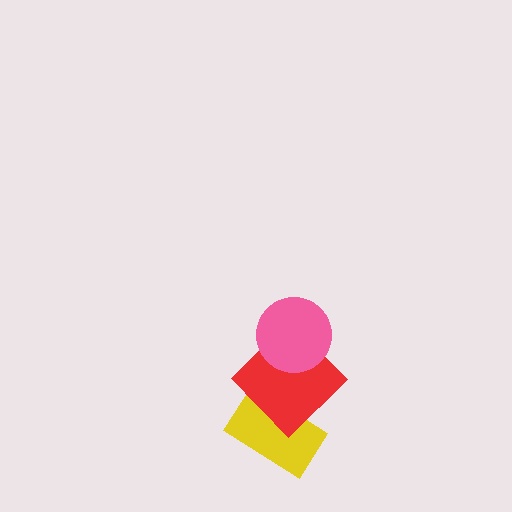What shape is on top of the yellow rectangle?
The red diamond is on top of the yellow rectangle.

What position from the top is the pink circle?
The pink circle is 1st from the top.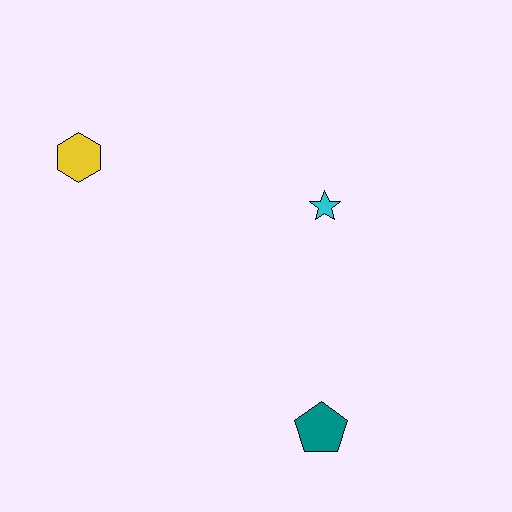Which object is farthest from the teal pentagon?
The yellow hexagon is farthest from the teal pentagon.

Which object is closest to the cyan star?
The teal pentagon is closest to the cyan star.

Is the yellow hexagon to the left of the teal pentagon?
Yes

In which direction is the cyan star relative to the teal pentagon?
The cyan star is above the teal pentagon.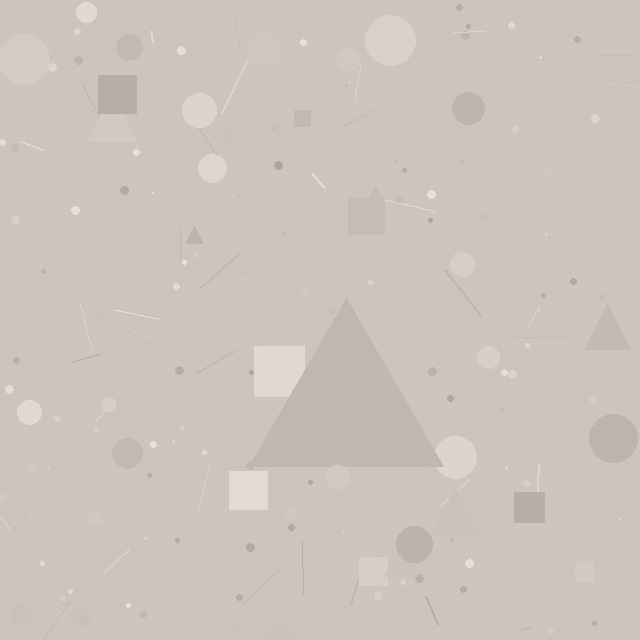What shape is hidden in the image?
A triangle is hidden in the image.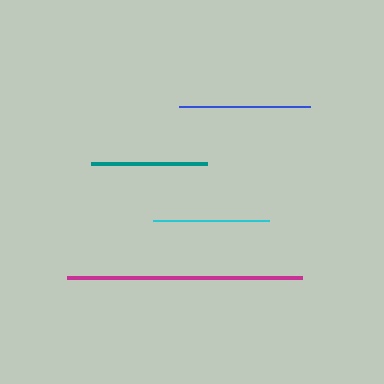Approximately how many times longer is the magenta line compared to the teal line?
The magenta line is approximately 2.0 times the length of the teal line.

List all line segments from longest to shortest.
From longest to shortest: magenta, blue, cyan, teal.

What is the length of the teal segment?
The teal segment is approximately 116 pixels long.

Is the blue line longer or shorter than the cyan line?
The blue line is longer than the cyan line.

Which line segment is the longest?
The magenta line is the longest at approximately 235 pixels.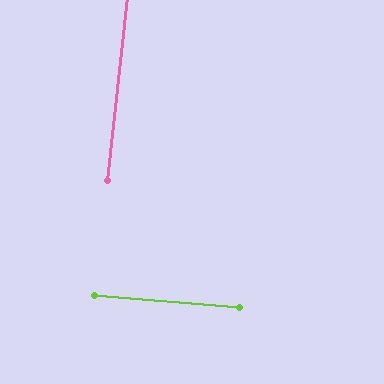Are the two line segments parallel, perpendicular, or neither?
Perpendicular — they meet at approximately 89°.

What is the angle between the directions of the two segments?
Approximately 89 degrees.